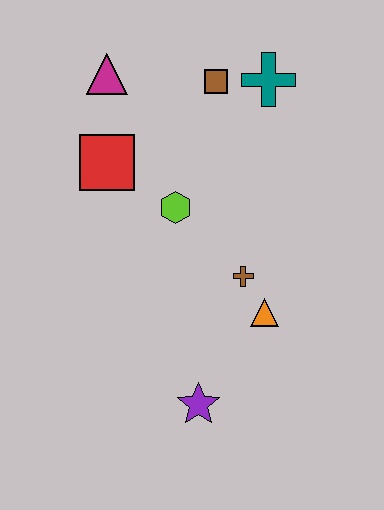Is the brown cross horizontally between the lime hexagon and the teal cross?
Yes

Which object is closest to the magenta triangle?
The red square is closest to the magenta triangle.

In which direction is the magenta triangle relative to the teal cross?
The magenta triangle is to the left of the teal cross.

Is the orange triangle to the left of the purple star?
No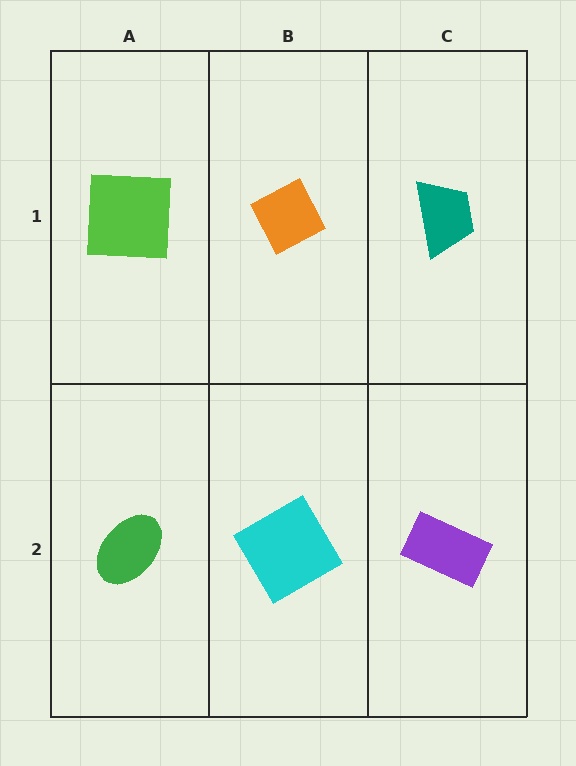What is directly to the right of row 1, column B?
A teal trapezoid.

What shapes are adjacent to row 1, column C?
A purple rectangle (row 2, column C), an orange diamond (row 1, column B).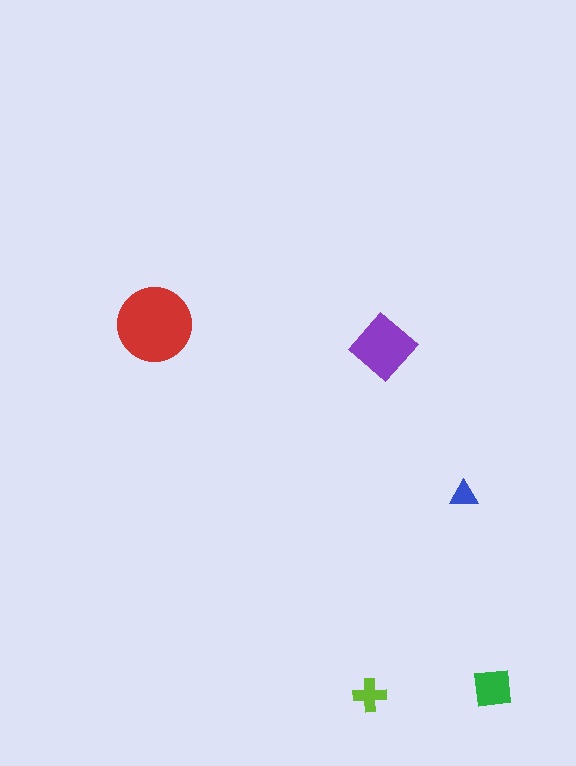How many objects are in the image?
There are 5 objects in the image.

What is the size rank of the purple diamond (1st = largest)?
2nd.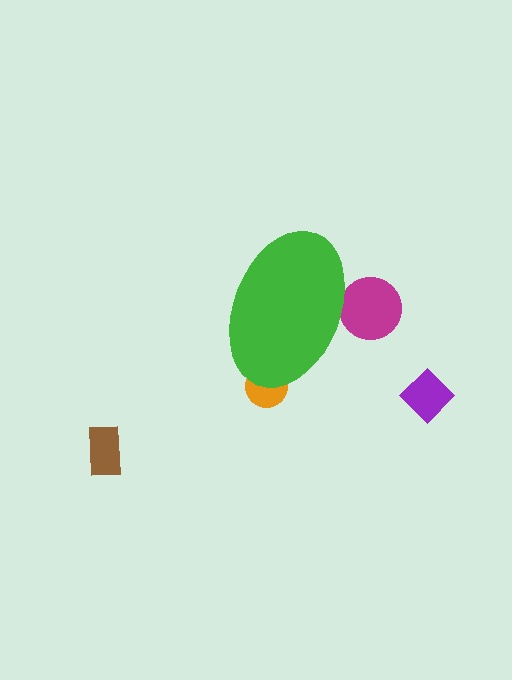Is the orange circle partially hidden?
Yes, the orange circle is partially hidden behind the green ellipse.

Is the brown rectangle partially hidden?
No, the brown rectangle is fully visible.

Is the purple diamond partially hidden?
No, the purple diamond is fully visible.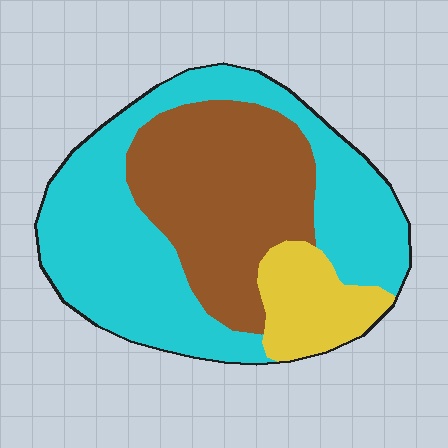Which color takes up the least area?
Yellow, at roughly 15%.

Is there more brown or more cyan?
Cyan.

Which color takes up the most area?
Cyan, at roughly 50%.